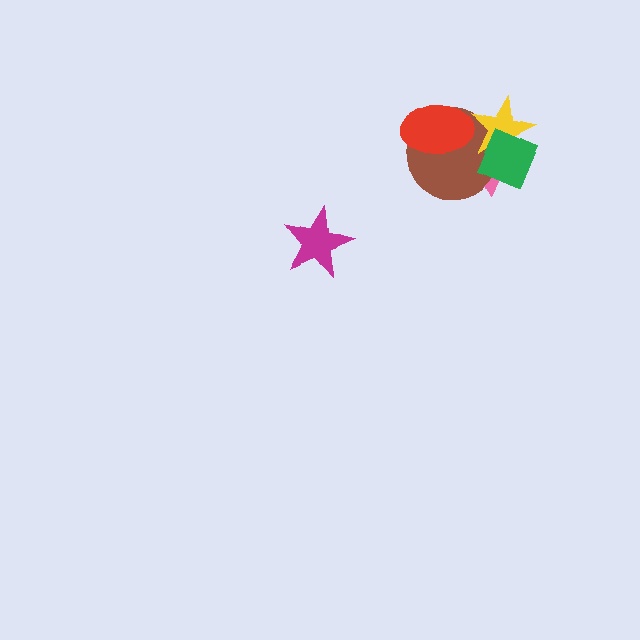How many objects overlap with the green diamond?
3 objects overlap with the green diamond.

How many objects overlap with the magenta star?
0 objects overlap with the magenta star.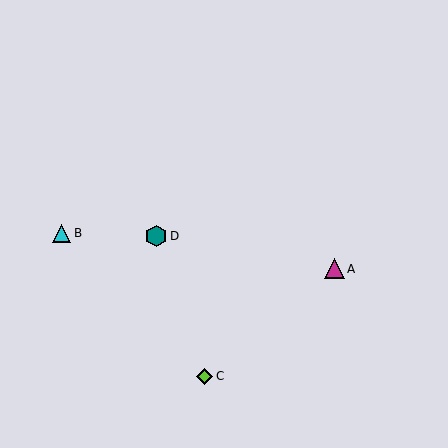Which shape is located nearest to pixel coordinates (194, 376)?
The lime diamond (labeled C) at (205, 376) is nearest to that location.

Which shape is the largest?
The teal hexagon (labeled D) is the largest.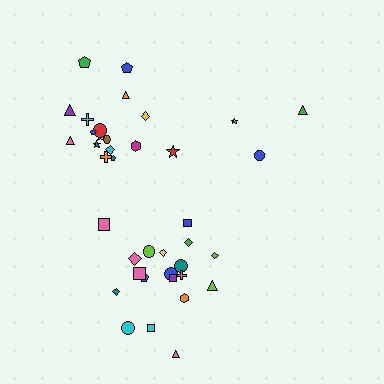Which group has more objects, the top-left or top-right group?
The top-left group.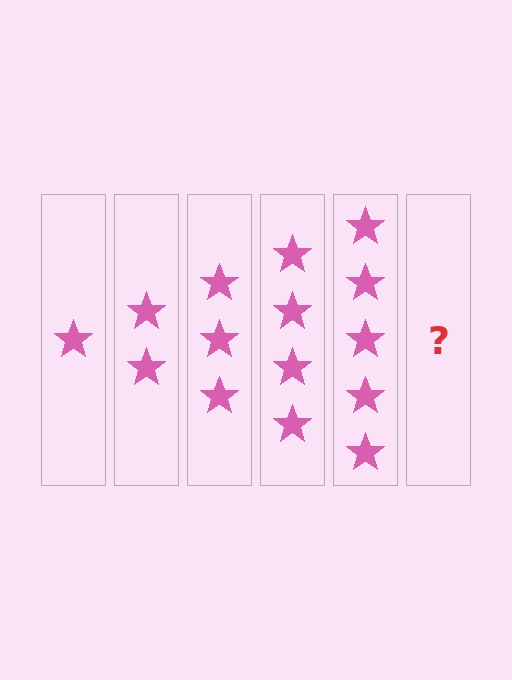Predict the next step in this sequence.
The next step is 6 stars.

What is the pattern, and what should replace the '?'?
The pattern is that each step adds one more star. The '?' should be 6 stars.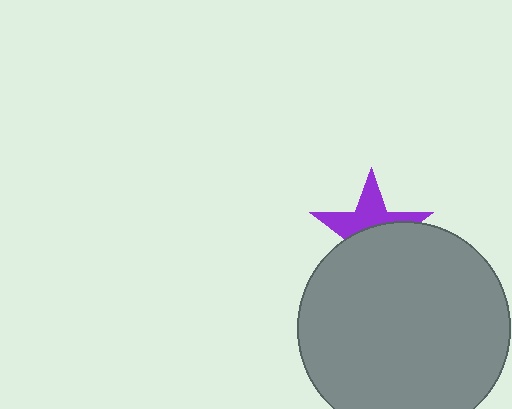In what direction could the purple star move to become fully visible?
The purple star could move up. That would shift it out from behind the gray circle entirely.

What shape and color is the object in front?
The object in front is a gray circle.